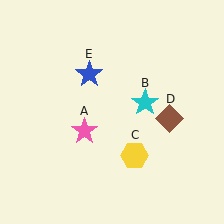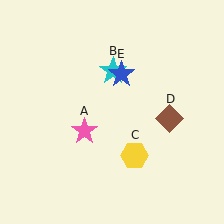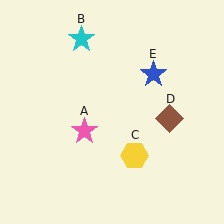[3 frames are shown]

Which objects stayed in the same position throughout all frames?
Pink star (object A) and yellow hexagon (object C) and brown diamond (object D) remained stationary.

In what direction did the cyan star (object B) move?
The cyan star (object B) moved up and to the left.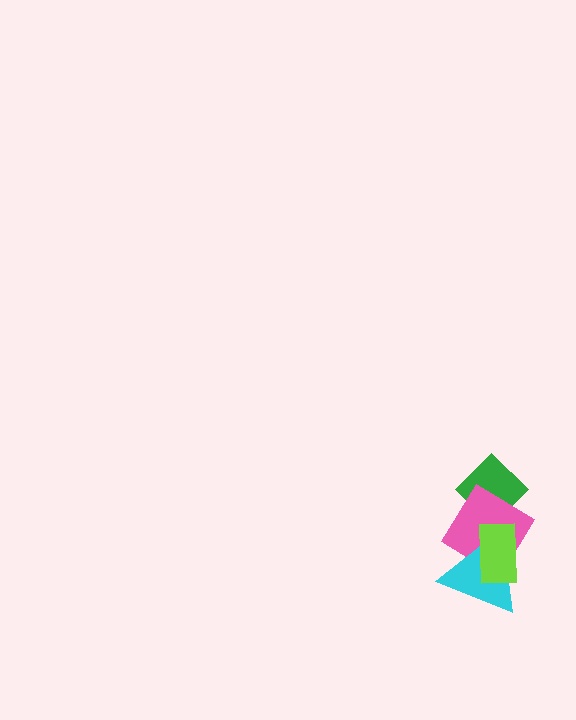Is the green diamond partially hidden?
Yes, it is partially covered by another shape.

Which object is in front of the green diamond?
The pink diamond is in front of the green diamond.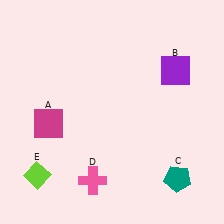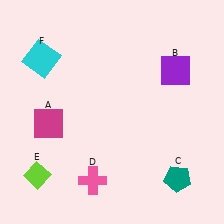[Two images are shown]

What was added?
A cyan square (F) was added in Image 2.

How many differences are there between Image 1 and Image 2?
There is 1 difference between the two images.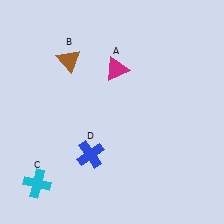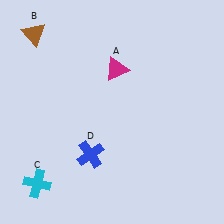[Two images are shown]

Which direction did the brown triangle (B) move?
The brown triangle (B) moved left.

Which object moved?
The brown triangle (B) moved left.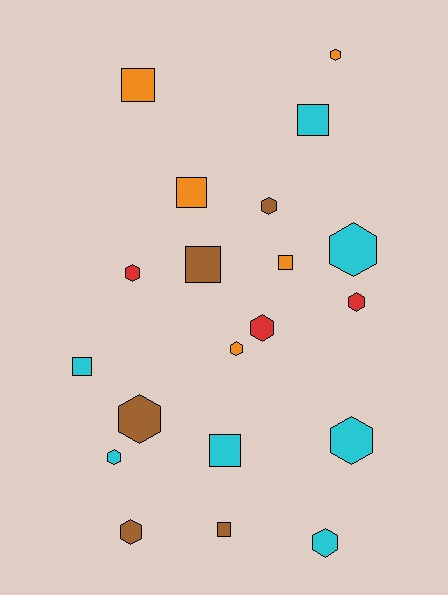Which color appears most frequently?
Cyan, with 7 objects.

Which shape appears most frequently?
Hexagon, with 12 objects.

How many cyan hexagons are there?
There are 4 cyan hexagons.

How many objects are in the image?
There are 20 objects.